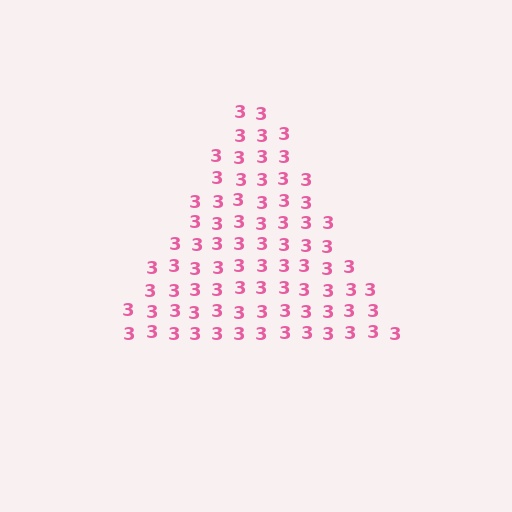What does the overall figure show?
The overall figure shows a triangle.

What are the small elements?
The small elements are digit 3's.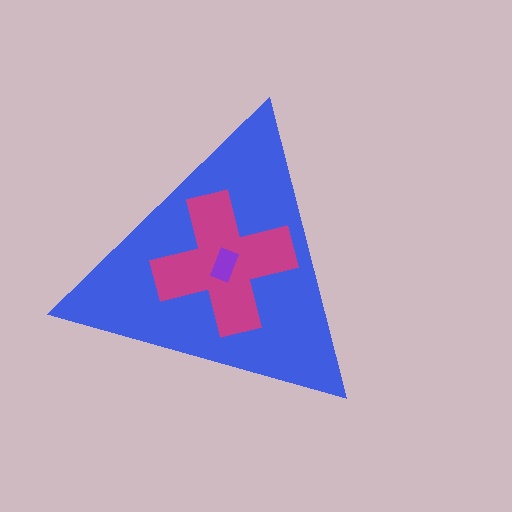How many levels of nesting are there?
3.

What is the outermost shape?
The blue triangle.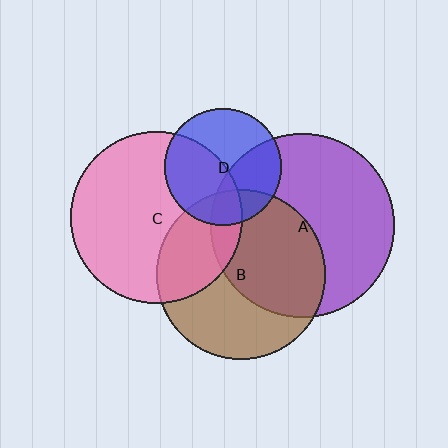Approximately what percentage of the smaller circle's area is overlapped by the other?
Approximately 30%.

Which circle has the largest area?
Circle A (purple).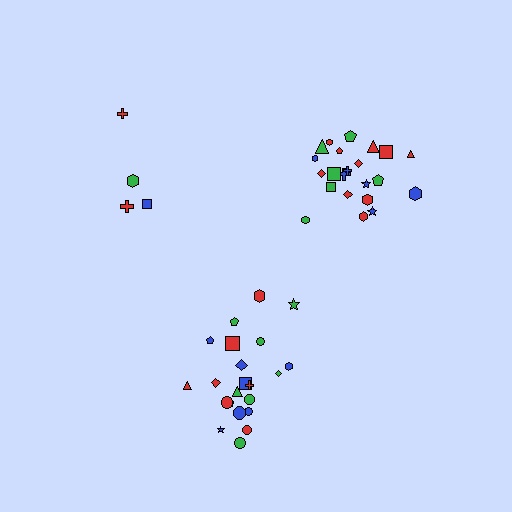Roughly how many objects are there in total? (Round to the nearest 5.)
Roughly 50 objects in total.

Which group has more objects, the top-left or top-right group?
The top-right group.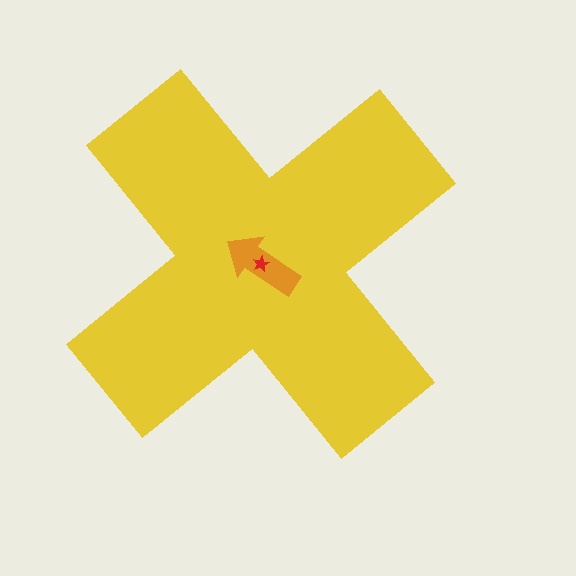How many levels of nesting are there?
3.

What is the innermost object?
The red star.